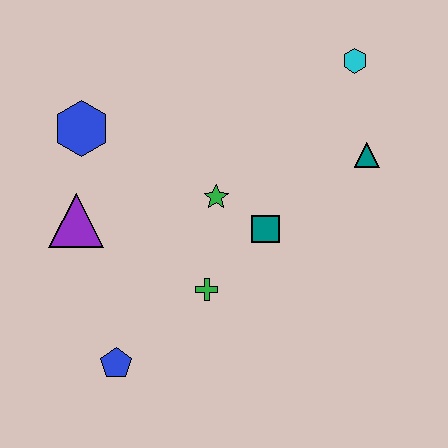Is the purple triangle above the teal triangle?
No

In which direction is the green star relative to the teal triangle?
The green star is to the left of the teal triangle.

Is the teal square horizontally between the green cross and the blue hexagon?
No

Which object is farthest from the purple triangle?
The cyan hexagon is farthest from the purple triangle.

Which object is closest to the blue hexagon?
The purple triangle is closest to the blue hexagon.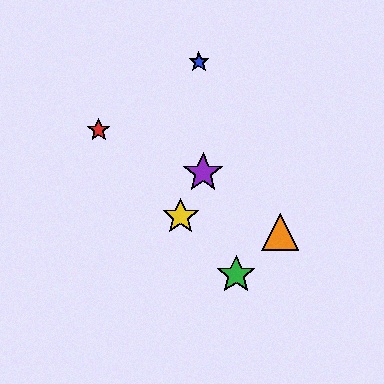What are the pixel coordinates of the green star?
The green star is at (236, 275).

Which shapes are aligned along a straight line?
The red star, the green star, the yellow star are aligned along a straight line.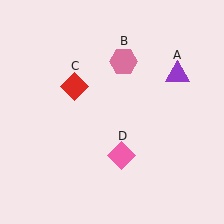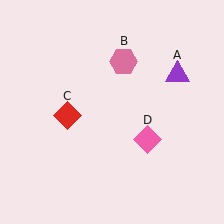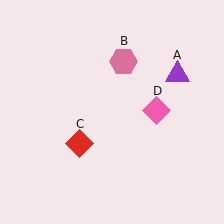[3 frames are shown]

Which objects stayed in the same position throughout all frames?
Purple triangle (object A) and pink hexagon (object B) remained stationary.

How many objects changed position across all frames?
2 objects changed position: red diamond (object C), pink diamond (object D).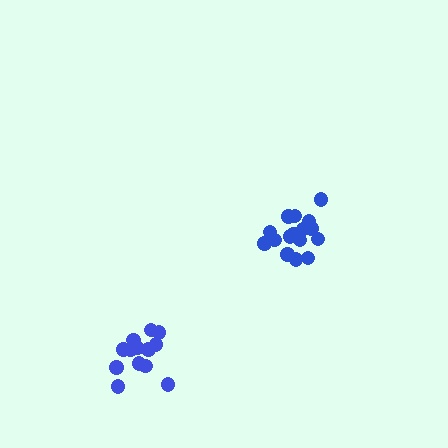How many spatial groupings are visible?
There are 2 spatial groupings.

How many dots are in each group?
Group 1: 16 dots, Group 2: 13 dots (29 total).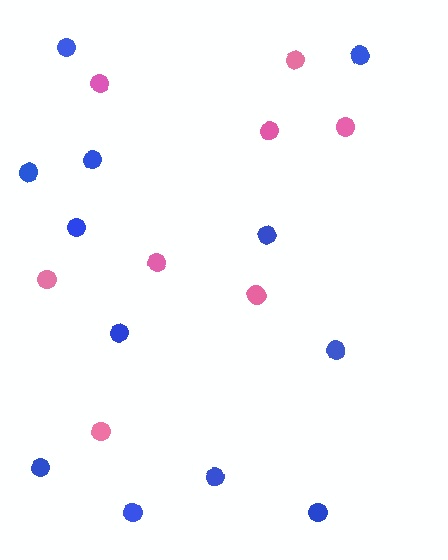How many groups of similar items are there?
There are 2 groups: one group of blue circles (12) and one group of pink circles (8).